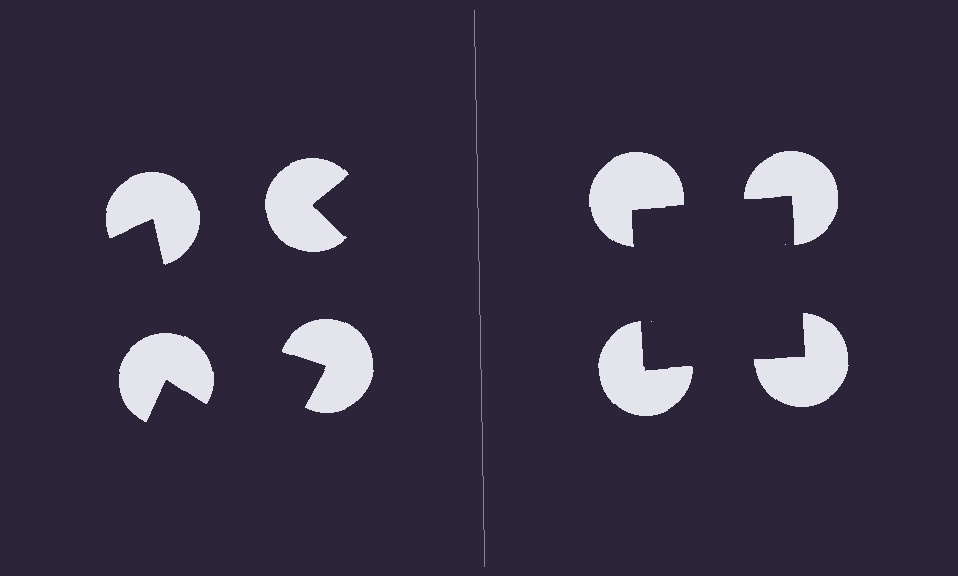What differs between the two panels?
The pac-man discs are positioned identically on both sides; only the wedge orientations differ. On the right they align to a square; on the left they are misaligned.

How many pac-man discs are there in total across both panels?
8 — 4 on each side.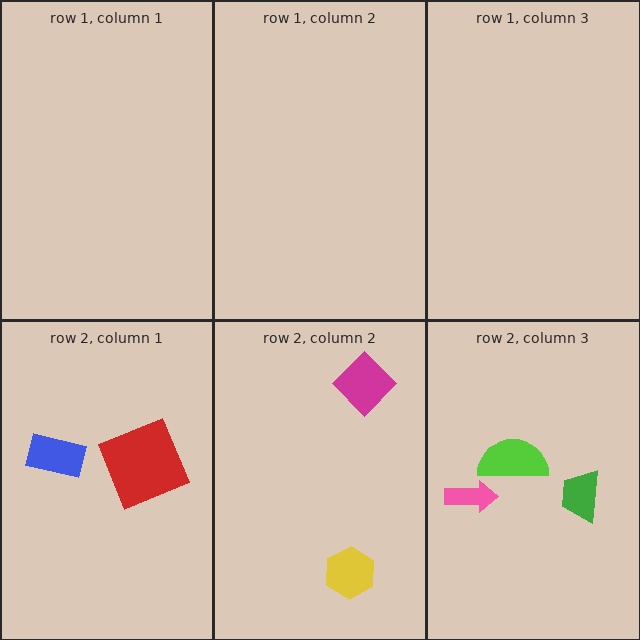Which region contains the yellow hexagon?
The row 2, column 2 region.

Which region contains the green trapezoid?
The row 2, column 3 region.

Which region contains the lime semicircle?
The row 2, column 3 region.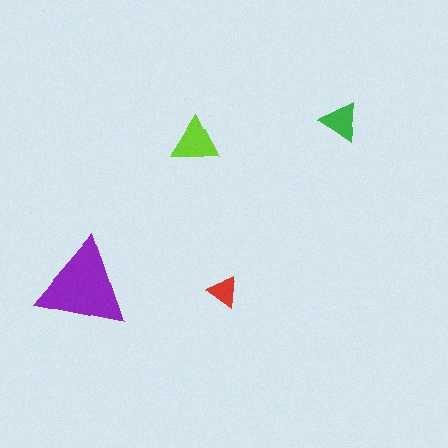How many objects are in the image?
There are 4 objects in the image.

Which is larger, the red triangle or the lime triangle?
The lime one.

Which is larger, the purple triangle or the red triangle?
The purple one.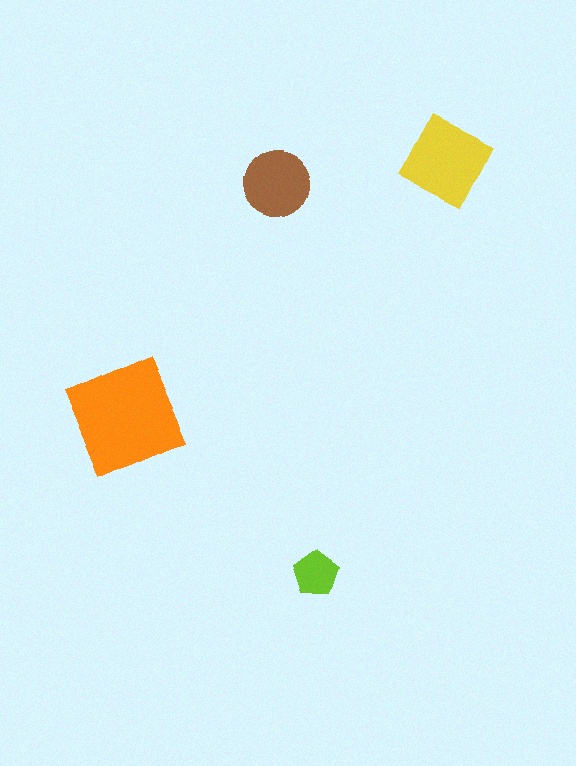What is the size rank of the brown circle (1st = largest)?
3rd.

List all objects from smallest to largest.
The lime pentagon, the brown circle, the yellow diamond, the orange square.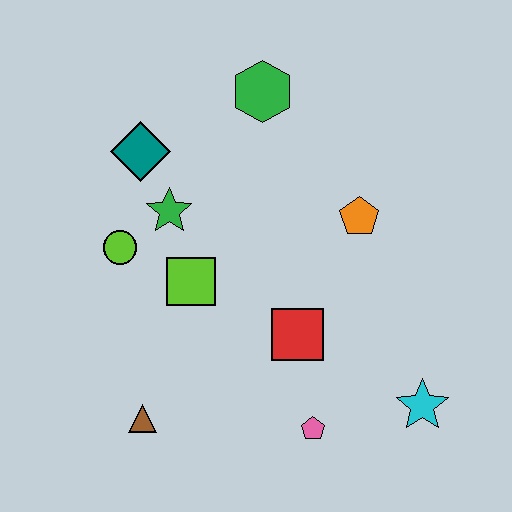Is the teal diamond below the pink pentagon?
No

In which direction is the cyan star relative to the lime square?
The cyan star is to the right of the lime square.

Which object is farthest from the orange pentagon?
The brown triangle is farthest from the orange pentagon.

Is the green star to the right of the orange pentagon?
No